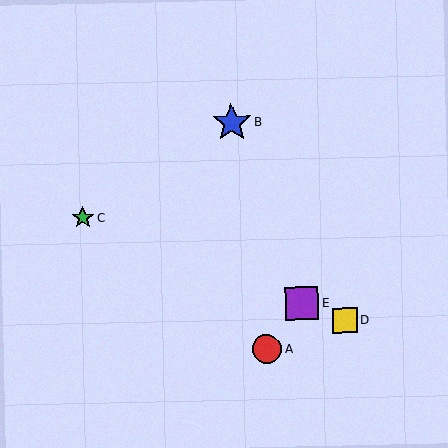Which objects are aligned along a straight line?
Objects C, D, E are aligned along a straight line.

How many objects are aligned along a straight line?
3 objects (C, D, E) are aligned along a straight line.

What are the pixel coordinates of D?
Object D is at (345, 320).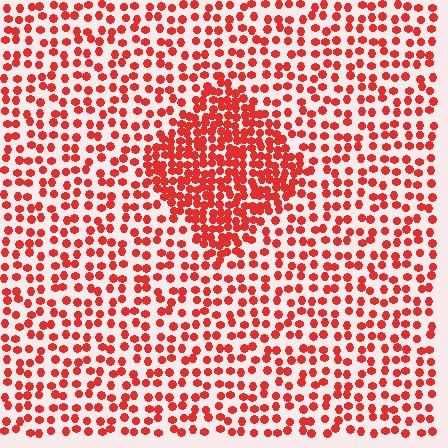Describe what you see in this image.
The image contains small red elements arranged at two different densities. A diamond-shaped region is visible where the elements are more densely packed than the surrounding area.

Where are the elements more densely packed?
The elements are more densely packed inside the diamond boundary.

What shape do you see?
I see a diamond.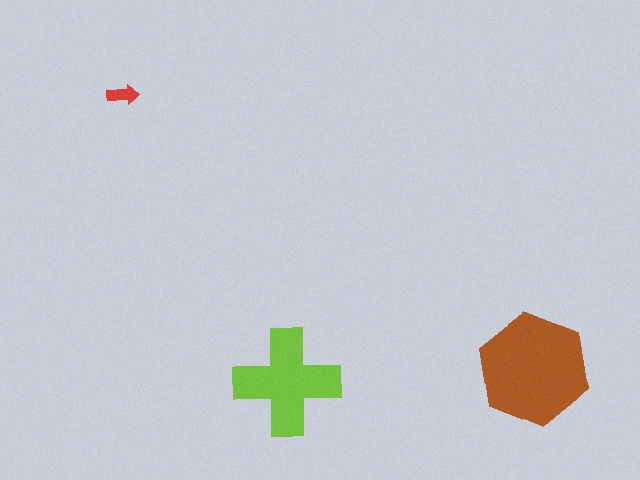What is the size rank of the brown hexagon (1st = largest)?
1st.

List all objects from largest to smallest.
The brown hexagon, the lime cross, the red arrow.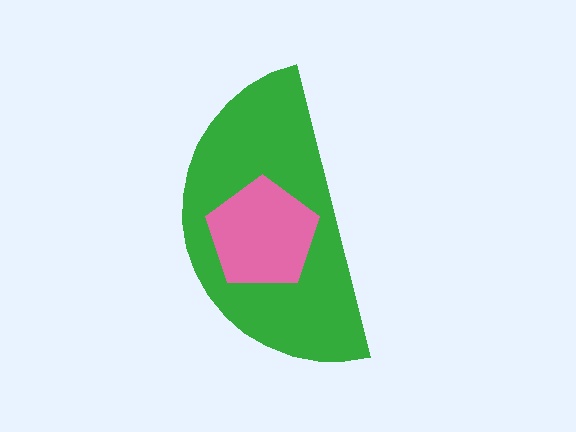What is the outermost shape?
The green semicircle.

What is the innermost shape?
The pink pentagon.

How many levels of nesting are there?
2.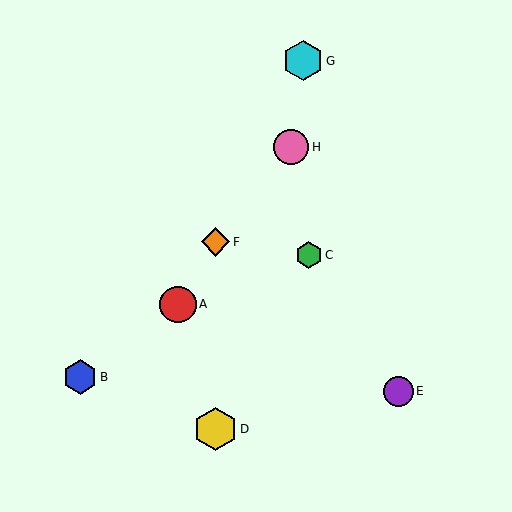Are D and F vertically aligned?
Yes, both are at x≈216.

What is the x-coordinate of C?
Object C is at x≈309.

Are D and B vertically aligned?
No, D is at x≈216 and B is at x≈80.